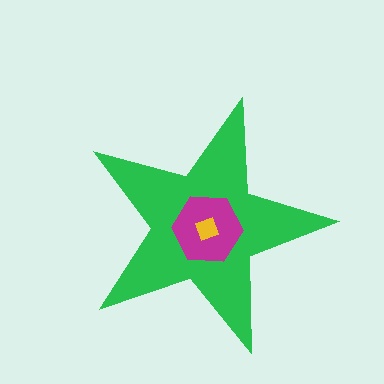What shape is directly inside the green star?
The magenta hexagon.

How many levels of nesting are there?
3.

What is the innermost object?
The yellow square.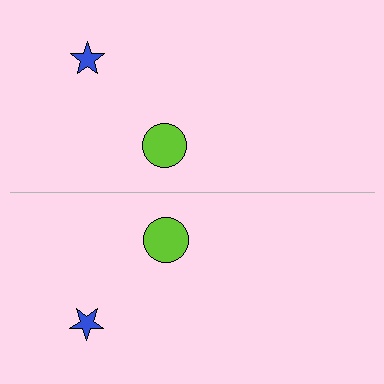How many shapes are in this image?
There are 4 shapes in this image.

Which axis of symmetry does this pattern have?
The pattern has a horizontal axis of symmetry running through the center of the image.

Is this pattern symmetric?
Yes, this pattern has bilateral (reflection) symmetry.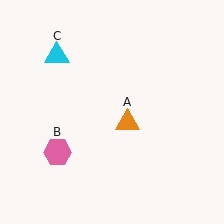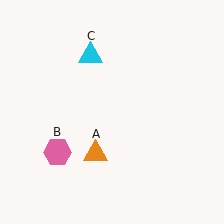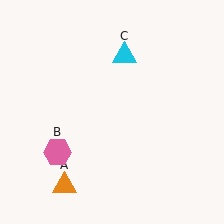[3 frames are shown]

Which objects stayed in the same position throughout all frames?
Pink hexagon (object B) remained stationary.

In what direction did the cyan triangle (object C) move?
The cyan triangle (object C) moved right.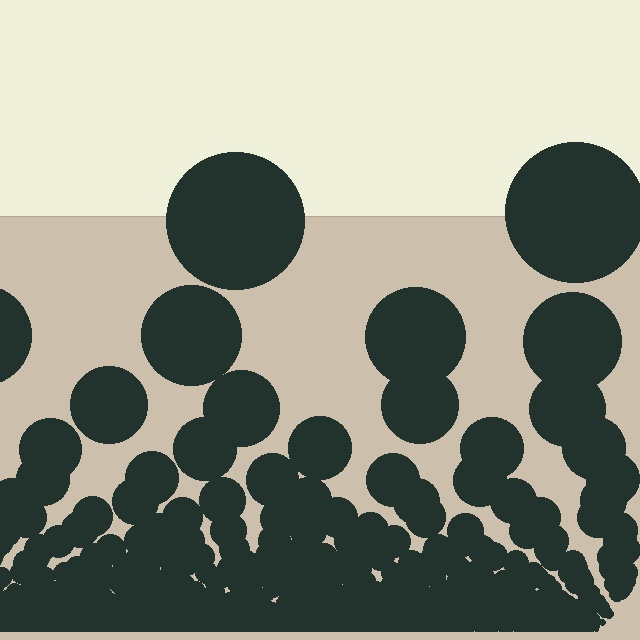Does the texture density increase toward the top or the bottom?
Density increases toward the bottom.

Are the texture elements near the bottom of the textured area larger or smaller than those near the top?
Smaller. The gradient is inverted — elements near the bottom are smaller and denser.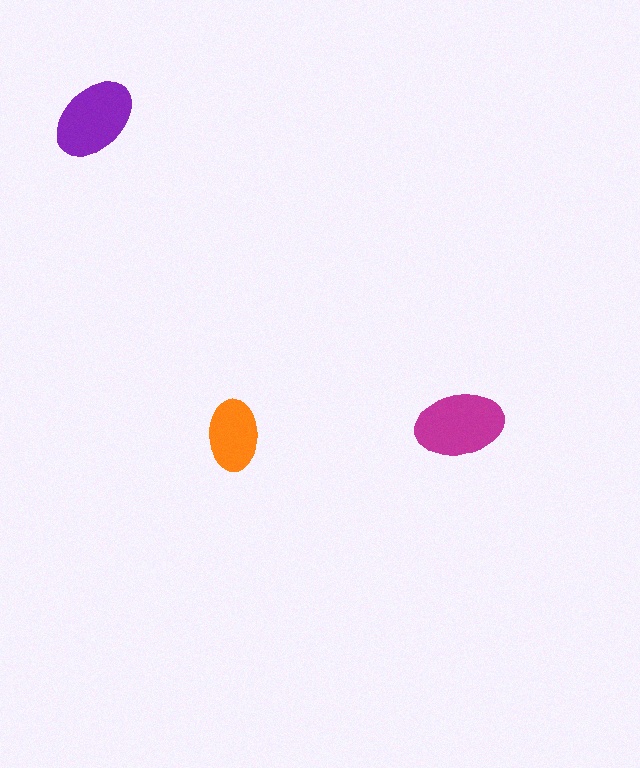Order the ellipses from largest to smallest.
the magenta one, the purple one, the orange one.